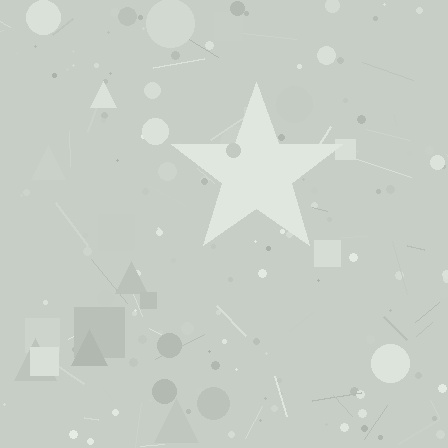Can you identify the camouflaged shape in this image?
The camouflaged shape is a star.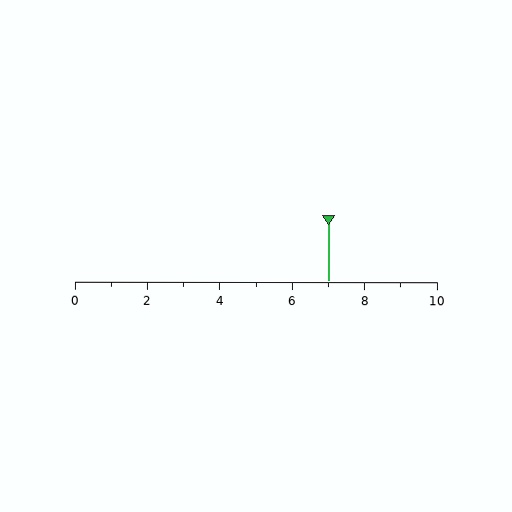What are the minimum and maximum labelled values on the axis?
The axis runs from 0 to 10.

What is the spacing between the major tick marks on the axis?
The major ticks are spaced 2 apart.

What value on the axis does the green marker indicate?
The marker indicates approximately 7.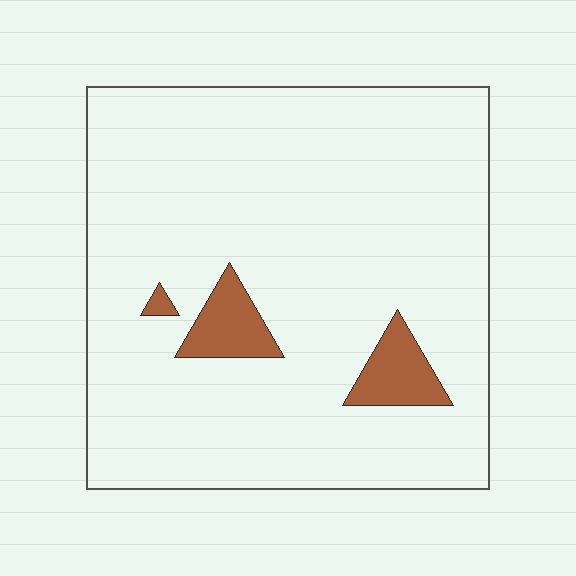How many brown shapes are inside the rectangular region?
3.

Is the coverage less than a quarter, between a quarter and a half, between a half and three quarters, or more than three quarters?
Less than a quarter.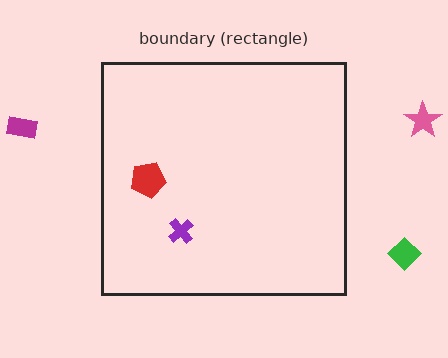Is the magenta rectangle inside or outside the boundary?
Outside.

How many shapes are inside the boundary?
2 inside, 3 outside.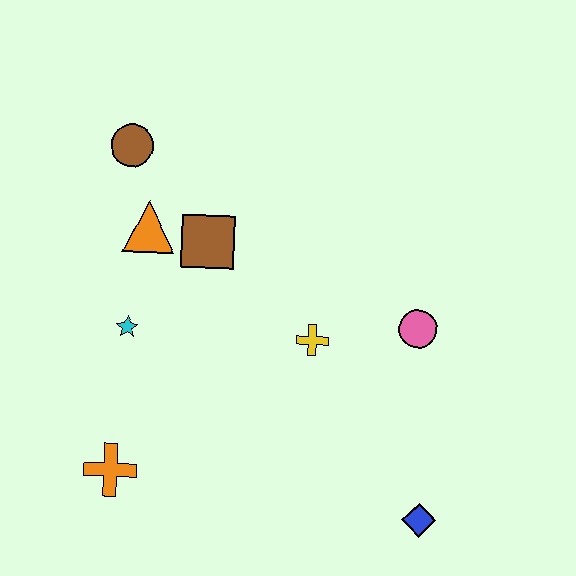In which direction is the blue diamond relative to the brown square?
The blue diamond is below the brown square.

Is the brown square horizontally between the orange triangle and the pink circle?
Yes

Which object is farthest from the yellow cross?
The brown circle is farthest from the yellow cross.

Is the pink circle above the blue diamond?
Yes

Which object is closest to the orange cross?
The cyan star is closest to the orange cross.